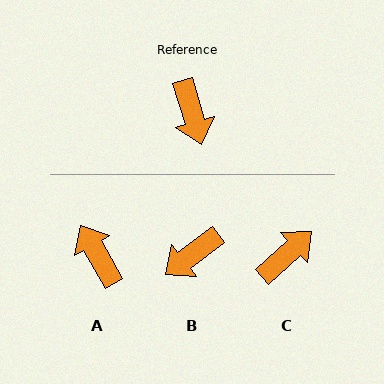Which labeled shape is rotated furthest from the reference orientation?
A, about 167 degrees away.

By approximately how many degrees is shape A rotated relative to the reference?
Approximately 167 degrees clockwise.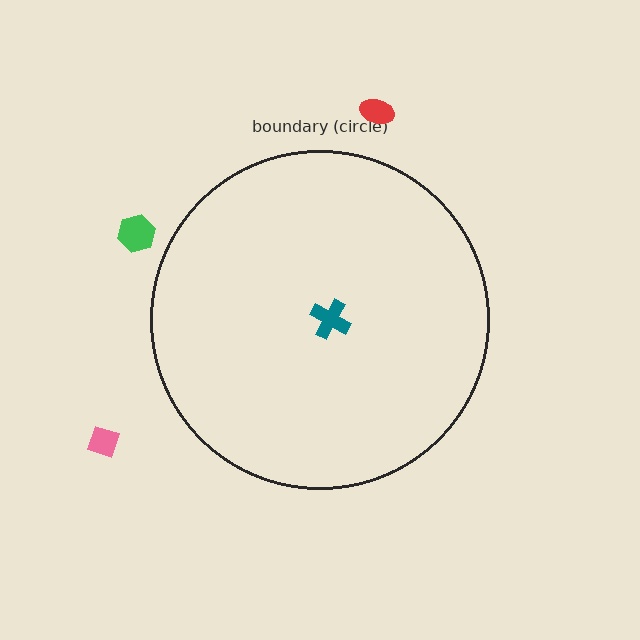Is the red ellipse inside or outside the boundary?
Outside.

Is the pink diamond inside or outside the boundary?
Outside.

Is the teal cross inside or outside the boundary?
Inside.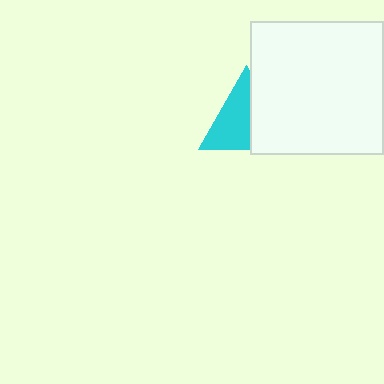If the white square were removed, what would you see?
You would see the complete cyan triangle.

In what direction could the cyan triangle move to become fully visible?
The cyan triangle could move left. That would shift it out from behind the white square entirely.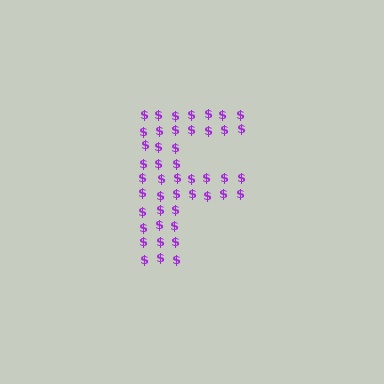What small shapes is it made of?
It is made of small dollar signs.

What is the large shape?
The large shape is the letter F.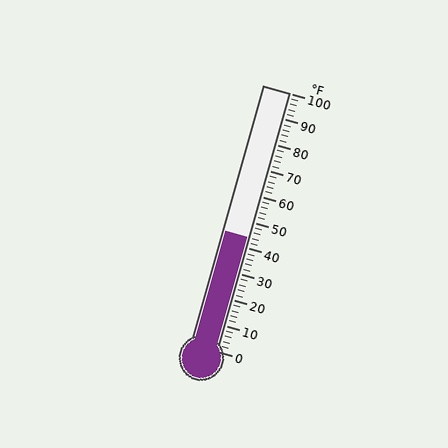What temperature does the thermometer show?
The thermometer shows approximately 44°F.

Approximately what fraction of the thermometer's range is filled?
The thermometer is filled to approximately 45% of its range.